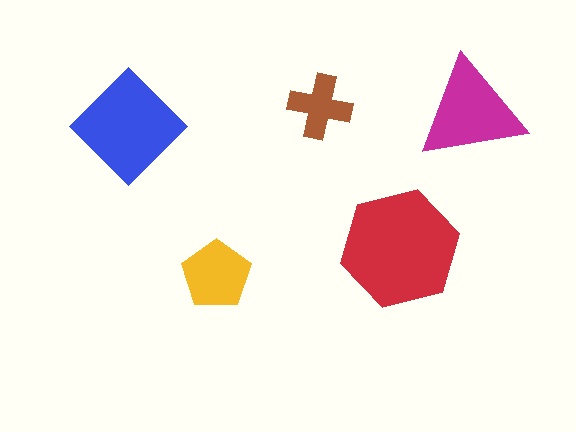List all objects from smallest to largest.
The brown cross, the yellow pentagon, the magenta triangle, the blue diamond, the red hexagon.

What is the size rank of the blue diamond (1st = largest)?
2nd.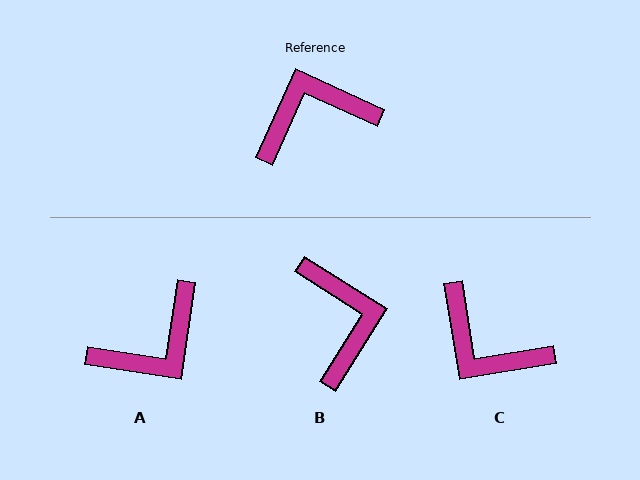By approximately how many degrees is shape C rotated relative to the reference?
Approximately 124 degrees counter-clockwise.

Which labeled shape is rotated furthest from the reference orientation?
A, about 164 degrees away.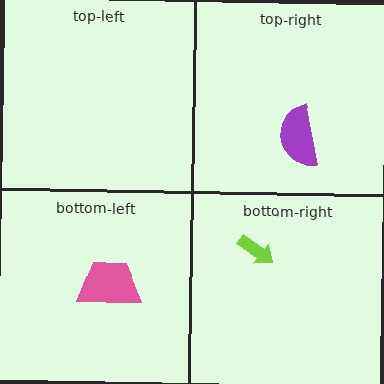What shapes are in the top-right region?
The purple semicircle.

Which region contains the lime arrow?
The bottom-right region.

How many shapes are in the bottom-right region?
1.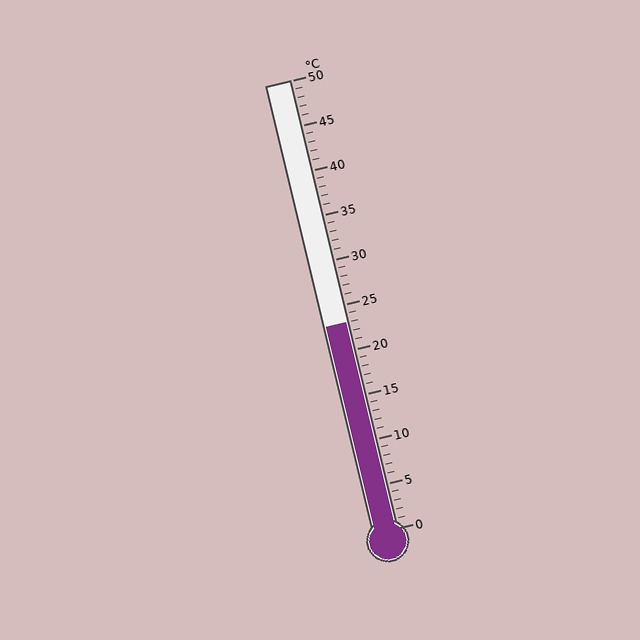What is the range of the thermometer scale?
The thermometer scale ranges from 0°C to 50°C.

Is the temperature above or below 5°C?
The temperature is above 5°C.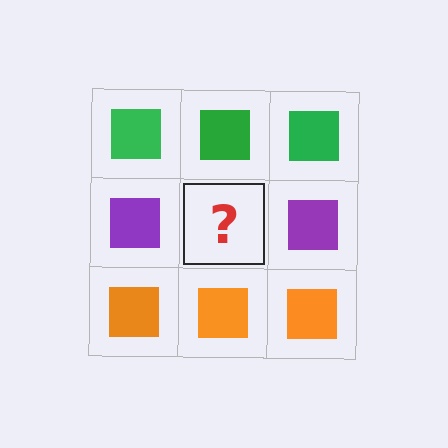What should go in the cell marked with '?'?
The missing cell should contain a purple square.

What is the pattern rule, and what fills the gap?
The rule is that each row has a consistent color. The gap should be filled with a purple square.